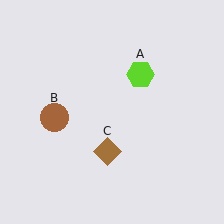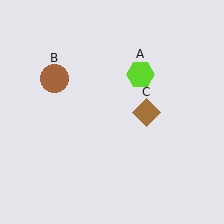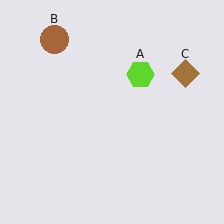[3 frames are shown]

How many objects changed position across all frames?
2 objects changed position: brown circle (object B), brown diamond (object C).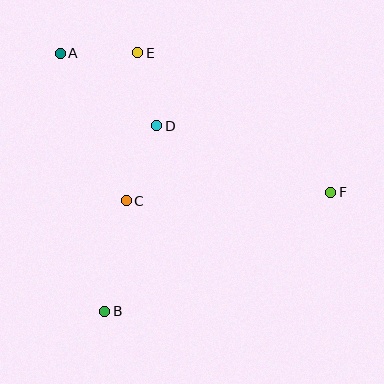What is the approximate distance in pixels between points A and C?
The distance between A and C is approximately 161 pixels.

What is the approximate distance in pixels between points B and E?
The distance between B and E is approximately 261 pixels.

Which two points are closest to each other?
Points D and E are closest to each other.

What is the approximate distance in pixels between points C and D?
The distance between C and D is approximately 81 pixels.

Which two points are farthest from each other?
Points A and F are farthest from each other.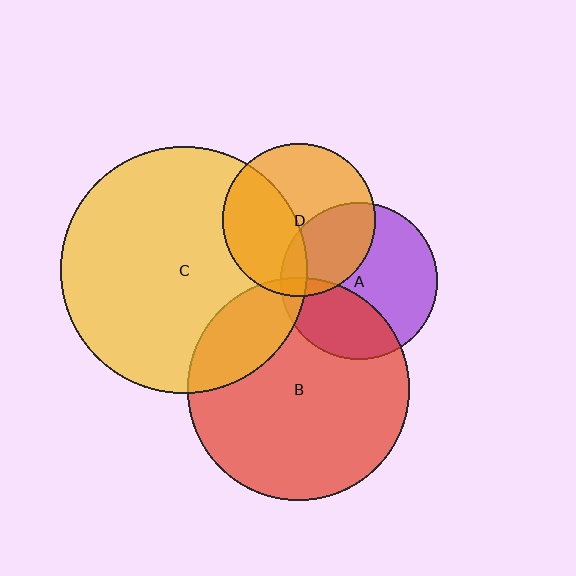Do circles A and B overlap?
Yes.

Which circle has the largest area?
Circle C (yellow).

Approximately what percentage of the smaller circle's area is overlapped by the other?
Approximately 35%.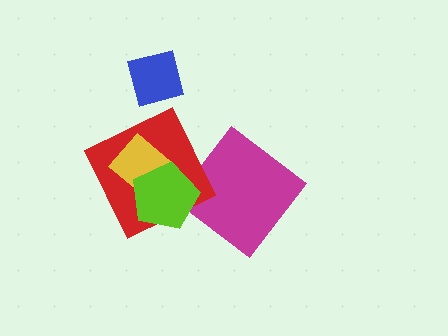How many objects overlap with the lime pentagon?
2 objects overlap with the lime pentagon.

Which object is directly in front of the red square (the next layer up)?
The yellow diamond is directly in front of the red square.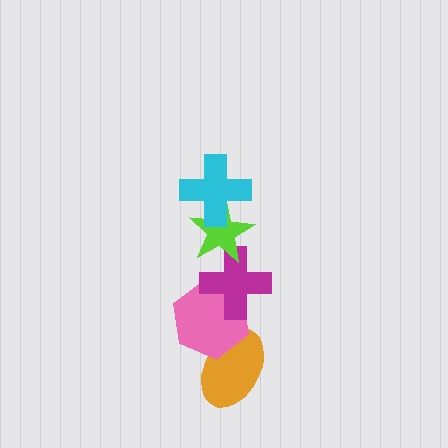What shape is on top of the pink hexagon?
The magenta cross is on top of the pink hexagon.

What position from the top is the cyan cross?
The cyan cross is 1st from the top.